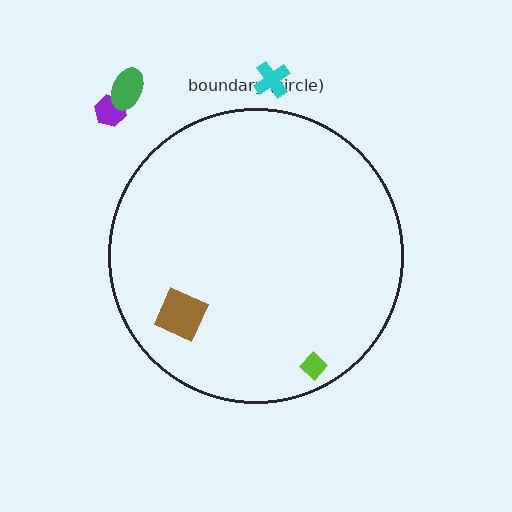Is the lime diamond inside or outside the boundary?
Inside.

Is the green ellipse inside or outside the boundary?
Outside.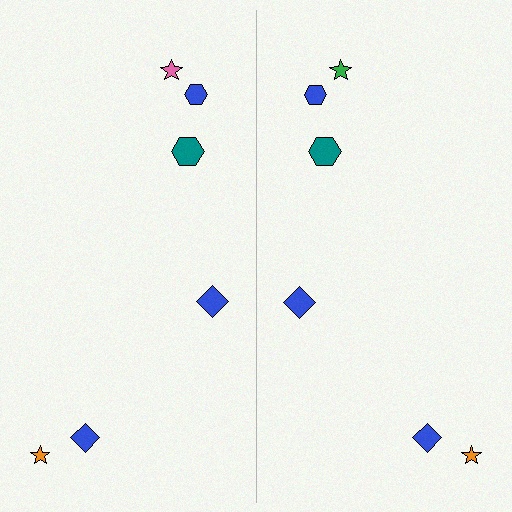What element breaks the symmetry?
The green star on the right side breaks the symmetry — its mirror counterpart is pink.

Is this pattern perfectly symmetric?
No, the pattern is not perfectly symmetric. The green star on the right side breaks the symmetry — its mirror counterpart is pink.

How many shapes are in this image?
There are 12 shapes in this image.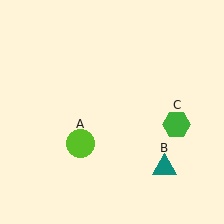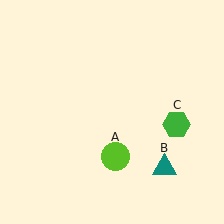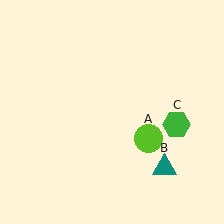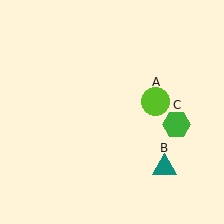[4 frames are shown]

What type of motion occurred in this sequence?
The lime circle (object A) rotated counterclockwise around the center of the scene.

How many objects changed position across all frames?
1 object changed position: lime circle (object A).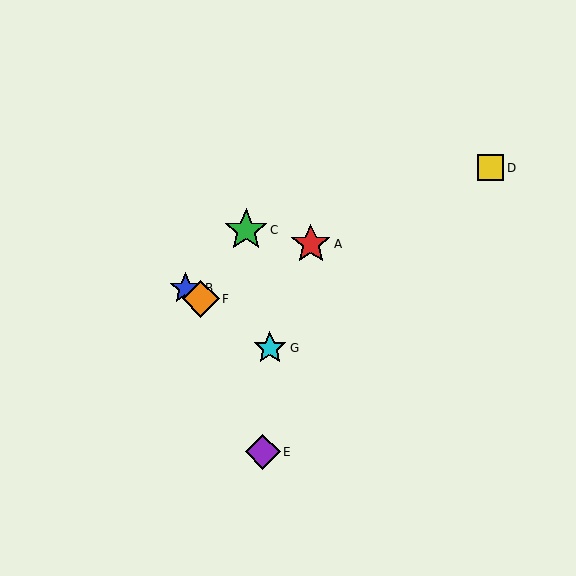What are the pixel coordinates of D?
Object D is at (491, 168).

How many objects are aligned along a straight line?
3 objects (B, F, G) are aligned along a straight line.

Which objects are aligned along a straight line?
Objects B, F, G are aligned along a straight line.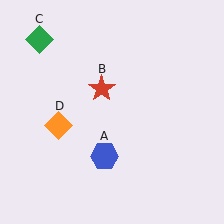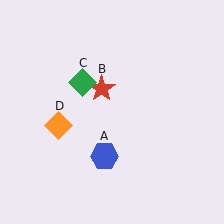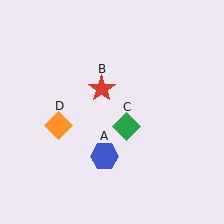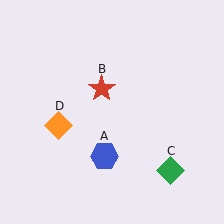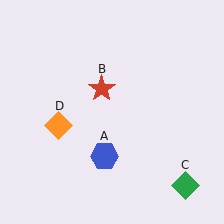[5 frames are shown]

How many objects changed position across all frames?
1 object changed position: green diamond (object C).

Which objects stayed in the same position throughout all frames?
Blue hexagon (object A) and red star (object B) and orange diamond (object D) remained stationary.